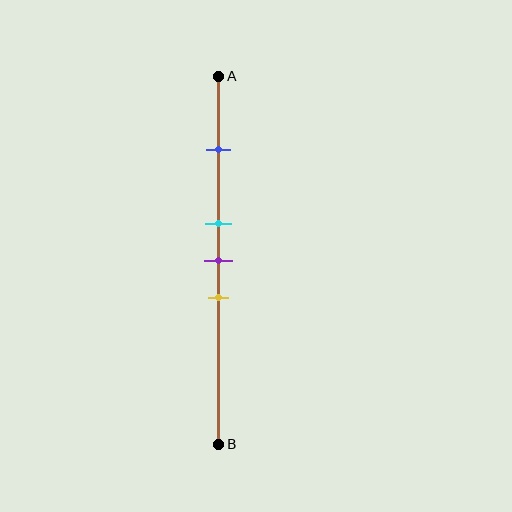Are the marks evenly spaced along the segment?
No, the marks are not evenly spaced.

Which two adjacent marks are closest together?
The cyan and purple marks are the closest adjacent pair.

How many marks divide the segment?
There are 4 marks dividing the segment.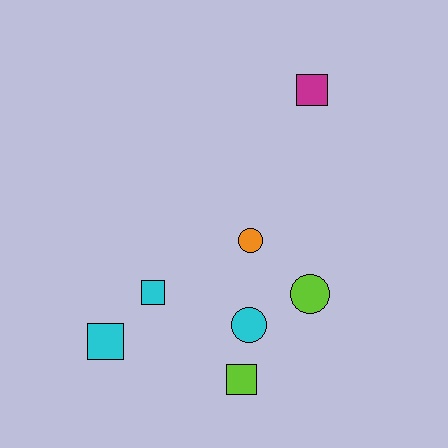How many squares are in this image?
There are 4 squares.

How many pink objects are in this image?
There are no pink objects.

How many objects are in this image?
There are 7 objects.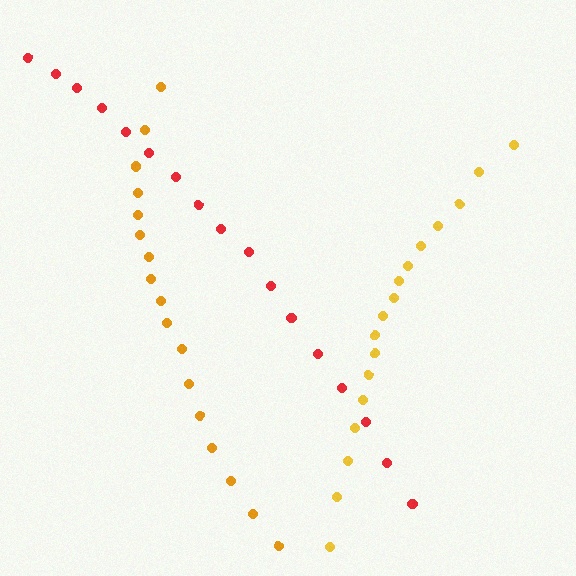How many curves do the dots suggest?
There are 3 distinct paths.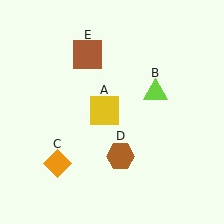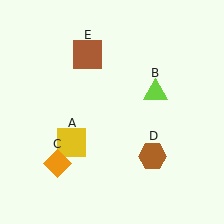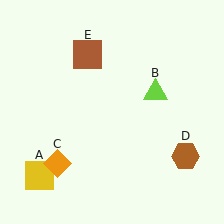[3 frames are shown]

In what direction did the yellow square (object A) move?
The yellow square (object A) moved down and to the left.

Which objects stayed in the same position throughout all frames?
Lime triangle (object B) and orange diamond (object C) and brown square (object E) remained stationary.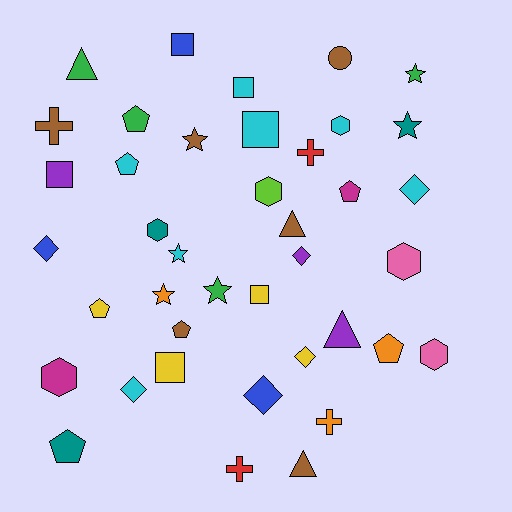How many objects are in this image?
There are 40 objects.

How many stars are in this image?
There are 6 stars.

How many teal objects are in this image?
There are 3 teal objects.